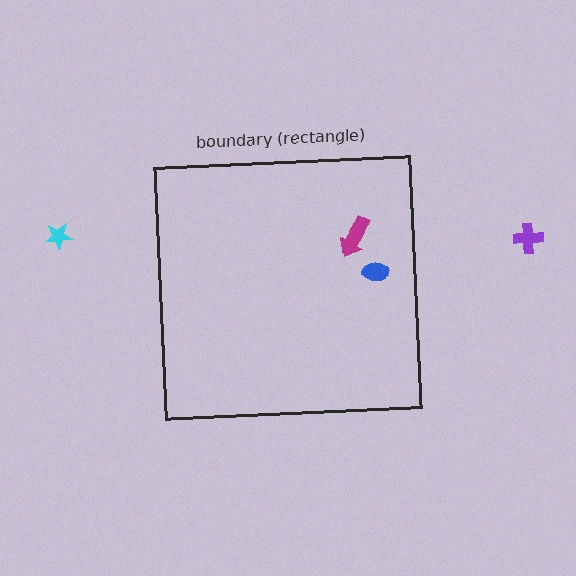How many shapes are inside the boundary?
2 inside, 2 outside.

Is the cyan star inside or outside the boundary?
Outside.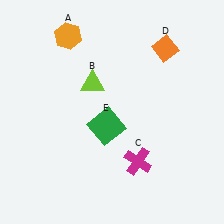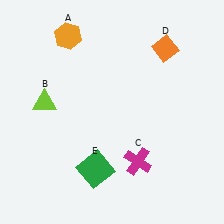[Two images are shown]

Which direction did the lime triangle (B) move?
The lime triangle (B) moved left.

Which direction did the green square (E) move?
The green square (E) moved down.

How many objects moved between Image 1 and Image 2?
2 objects moved between the two images.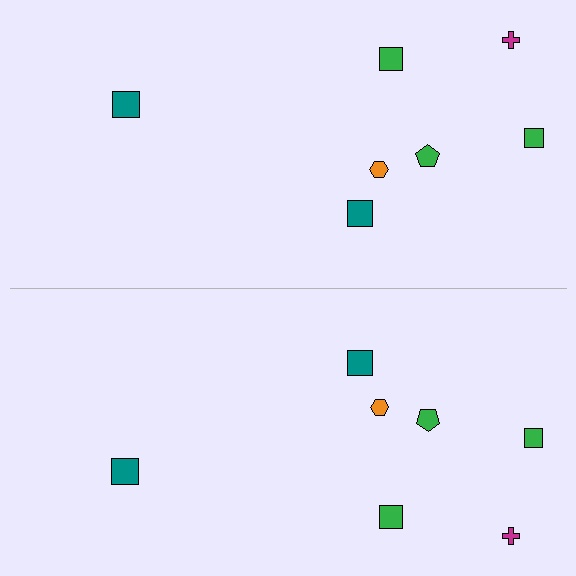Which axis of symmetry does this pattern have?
The pattern has a horizontal axis of symmetry running through the center of the image.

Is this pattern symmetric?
Yes, this pattern has bilateral (reflection) symmetry.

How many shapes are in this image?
There are 14 shapes in this image.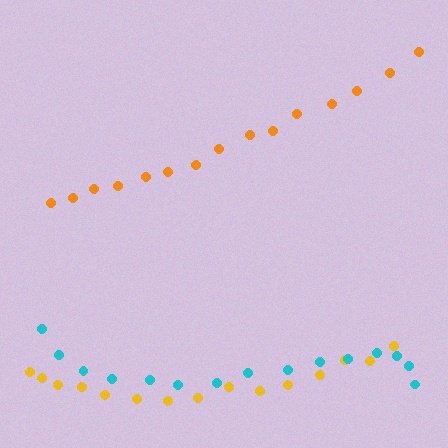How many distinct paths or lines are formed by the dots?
There are 3 distinct paths.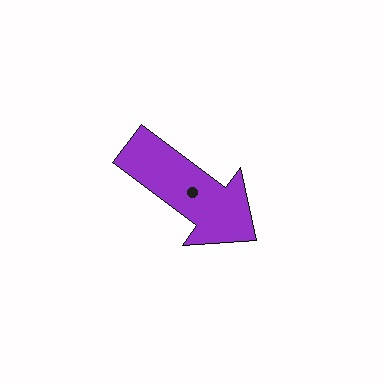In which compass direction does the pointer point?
Southeast.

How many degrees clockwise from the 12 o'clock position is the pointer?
Approximately 127 degrees.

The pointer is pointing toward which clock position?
Roughly 4 o'clock.